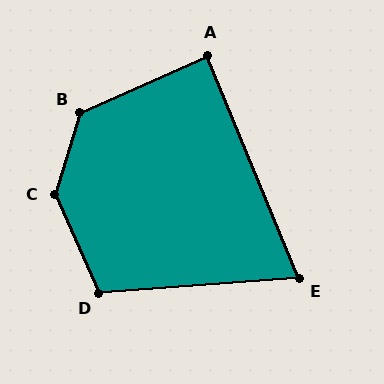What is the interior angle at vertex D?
Approximately 110 degrees (obtuse).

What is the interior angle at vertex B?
Approximately 131 degrees (obtuse).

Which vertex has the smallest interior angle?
E, at approximately 72 degrees.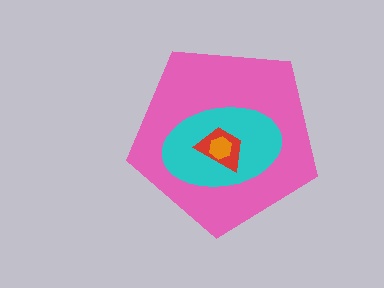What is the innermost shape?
The orange hexagon.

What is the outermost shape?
The pink pentagon.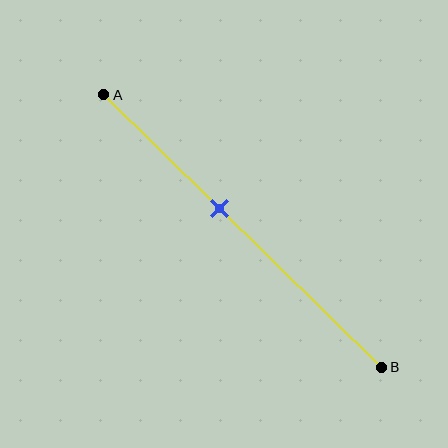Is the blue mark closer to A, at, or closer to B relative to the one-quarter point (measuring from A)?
The blue mark is closer to point B than the one-quarter point of segment AB.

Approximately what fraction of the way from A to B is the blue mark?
The blue mark is approximately 40% of the way from A to B.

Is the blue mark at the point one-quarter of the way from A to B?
No, the mark is at about 40% from A, not at the 25% one-quarter point.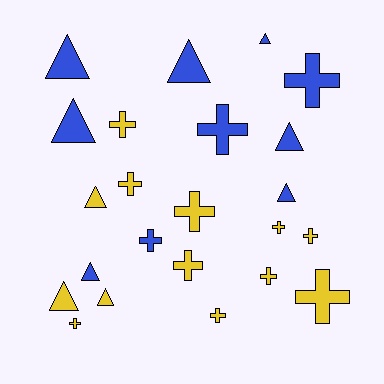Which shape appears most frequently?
Cross, with 13 objects.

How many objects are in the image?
There are 23 objects.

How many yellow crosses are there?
There are 10 yellow crosses.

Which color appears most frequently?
Yellow, with 13 objects.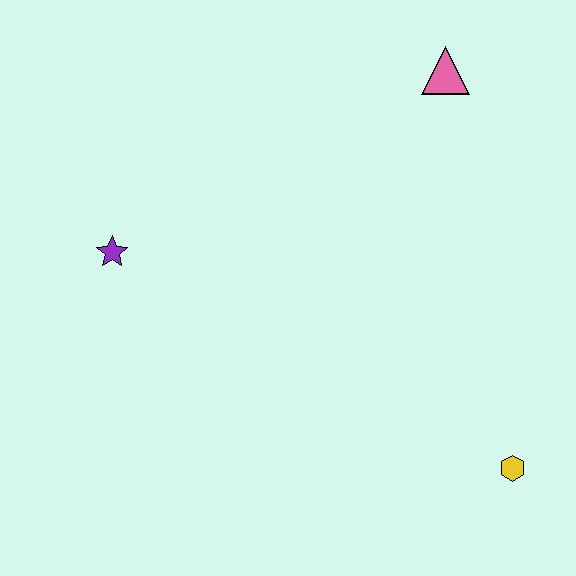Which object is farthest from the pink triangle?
The yellow hexagon is farthest from the pink triangle.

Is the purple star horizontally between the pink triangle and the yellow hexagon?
No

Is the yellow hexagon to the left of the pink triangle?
No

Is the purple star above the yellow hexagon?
Yes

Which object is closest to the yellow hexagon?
The pink triangle is closest to the yellow hexagon.